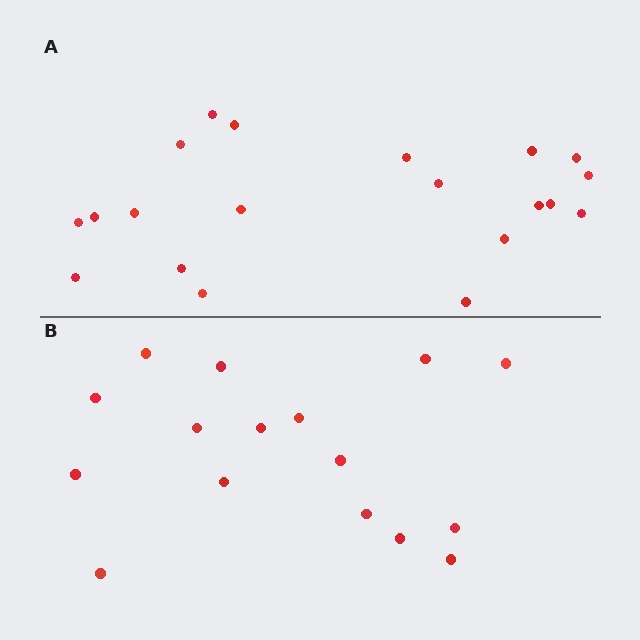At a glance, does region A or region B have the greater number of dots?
Region A (the top region) has more dots.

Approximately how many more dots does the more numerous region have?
Region A has about 4 more dots than region B.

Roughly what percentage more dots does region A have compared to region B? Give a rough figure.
About 25% more.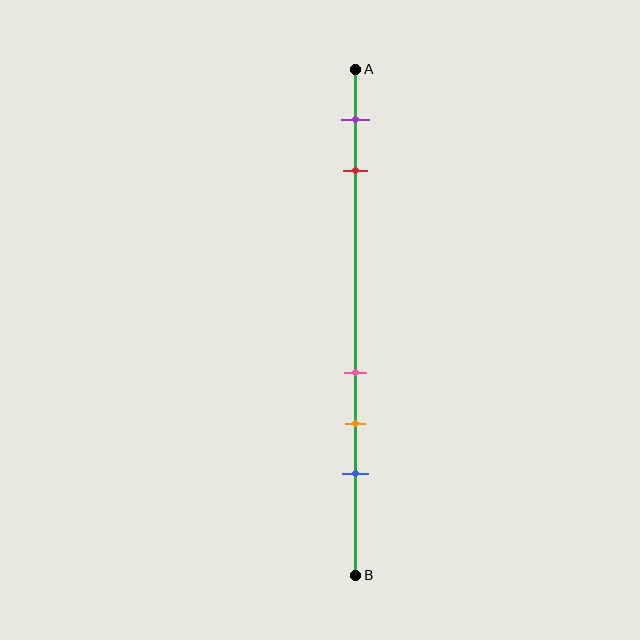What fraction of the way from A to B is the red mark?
The red mark is approximately 20% (0.2) of the way from A to B.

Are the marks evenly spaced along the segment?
No, the marks are not evenly spaced.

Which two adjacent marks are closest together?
The pink and orange marks are the closest adjacent pair.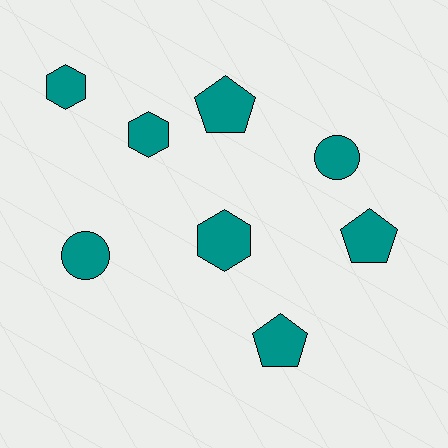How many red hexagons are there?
There are no red hexagons.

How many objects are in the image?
There are 8 objects.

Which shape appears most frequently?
Pentagon, with 3 objects.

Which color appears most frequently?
Teal, with 8 objects.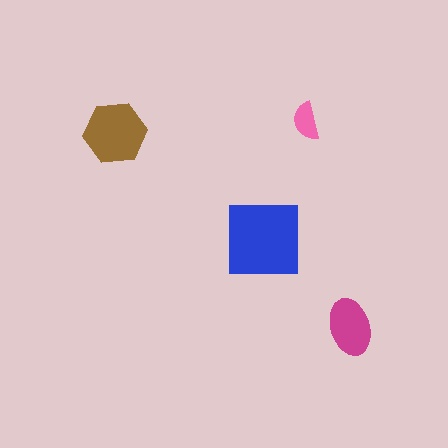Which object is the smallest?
The pink semicircle.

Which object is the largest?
The blue square.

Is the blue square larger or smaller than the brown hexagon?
Larger.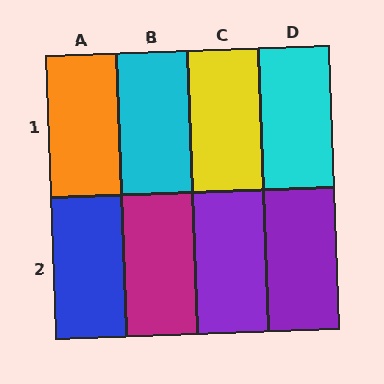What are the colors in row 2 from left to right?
Blue, magenta, purple, purple.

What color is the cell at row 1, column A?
Orange.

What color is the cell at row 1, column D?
Cyan.